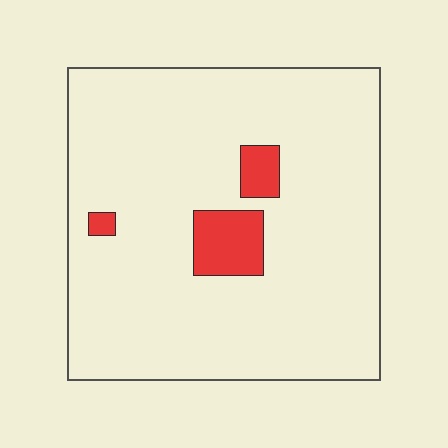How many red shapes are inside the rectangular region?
3.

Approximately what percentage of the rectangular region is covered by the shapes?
Approximately 10%.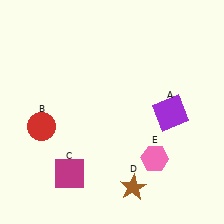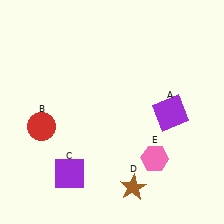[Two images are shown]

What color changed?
The square (C) changed from magenta in Image 1 to purple in Image 2.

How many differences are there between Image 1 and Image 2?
There is 1 difference between the two images.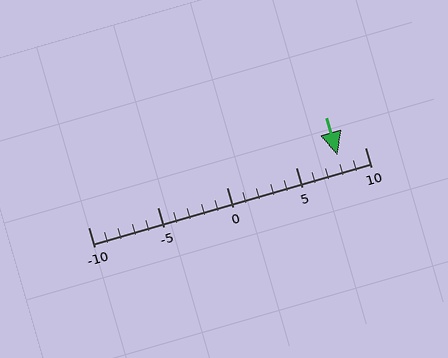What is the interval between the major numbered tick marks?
The major tick marks are spaced 5 units apart.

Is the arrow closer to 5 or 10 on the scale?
The arrow is closer to 10.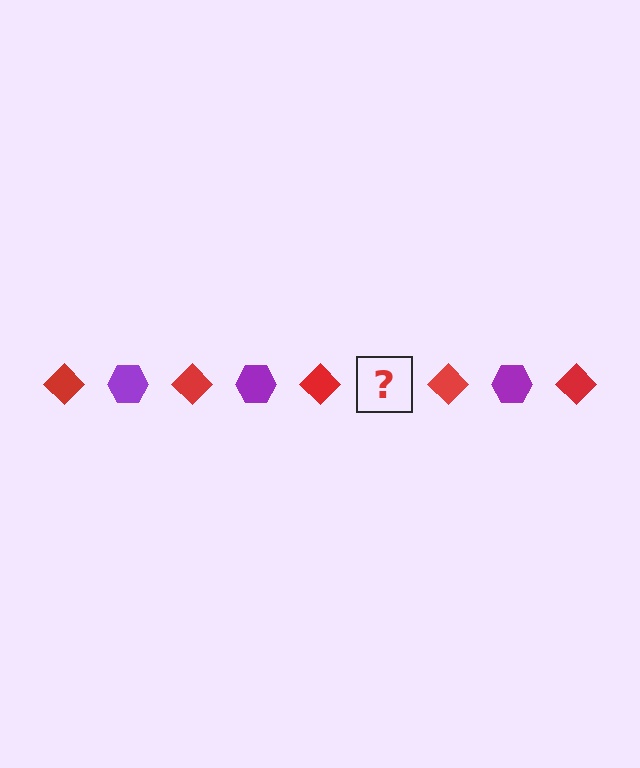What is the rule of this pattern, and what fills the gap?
The rule is that the pattern alternates between red diamond and purple hexagon. The gap should be filled with a purple hexagon.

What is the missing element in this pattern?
The missing element is a purple hexagon.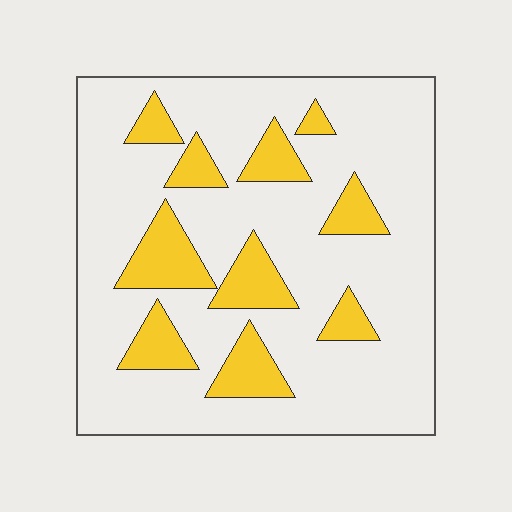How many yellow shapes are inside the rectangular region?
10.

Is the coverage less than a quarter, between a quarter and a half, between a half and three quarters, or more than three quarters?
Less than a quarter.